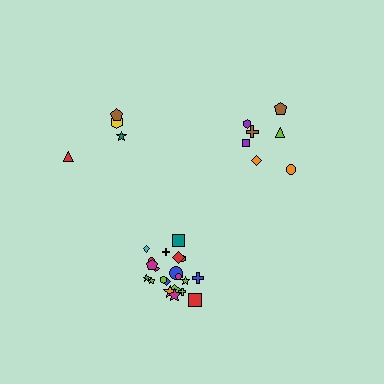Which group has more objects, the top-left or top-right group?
The top-right group.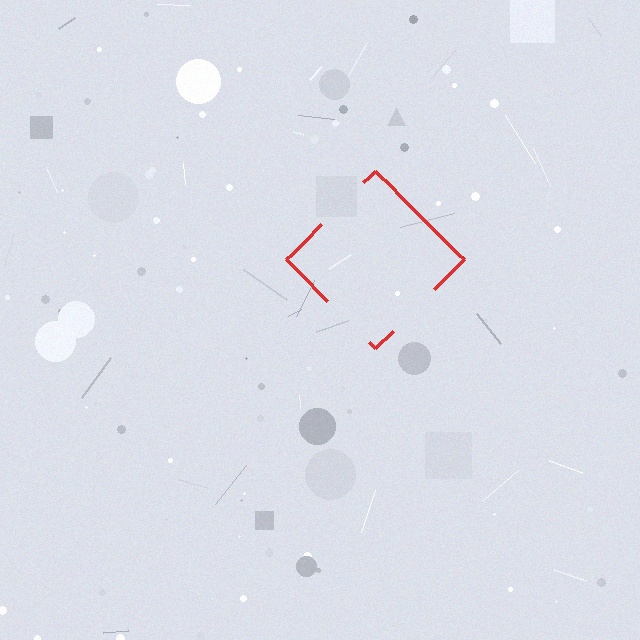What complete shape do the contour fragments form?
The contour fragments form a diamond.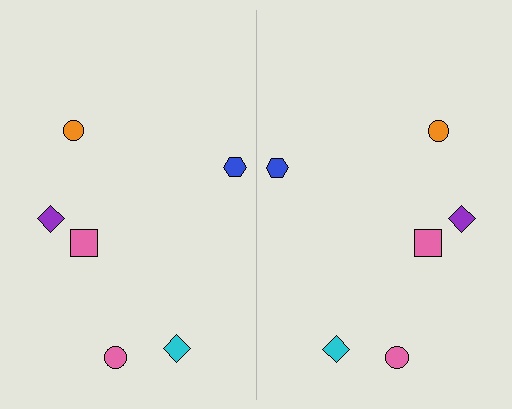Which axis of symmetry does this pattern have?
The pattern has a vertical axis of symmetry running through the center of the image.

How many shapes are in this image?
There are 12 shapes in this image.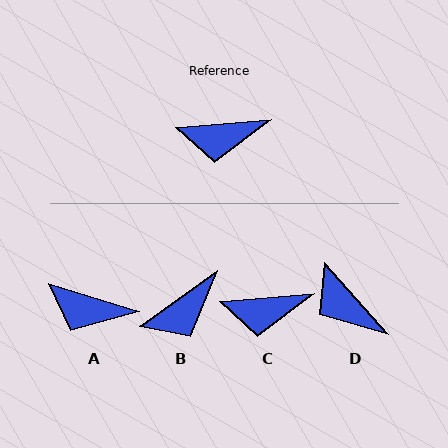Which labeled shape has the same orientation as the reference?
C.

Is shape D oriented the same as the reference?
No, it is off by about 53 degrees.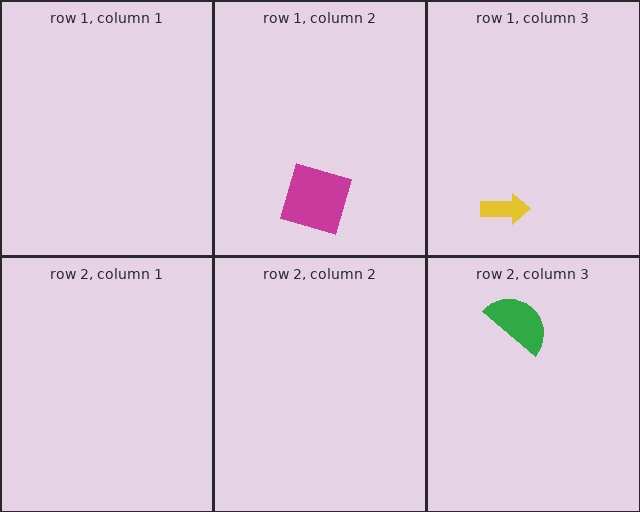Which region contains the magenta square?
The row 1, column 2 region.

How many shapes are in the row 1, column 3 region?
1.